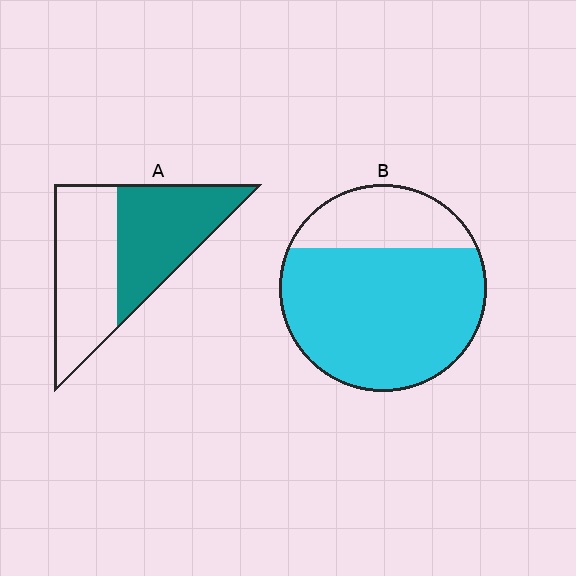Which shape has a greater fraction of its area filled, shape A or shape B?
Shape B.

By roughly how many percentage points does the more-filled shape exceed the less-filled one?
By roughly 25 percentage points (B over A).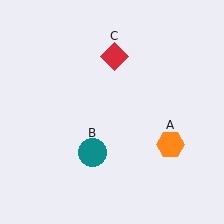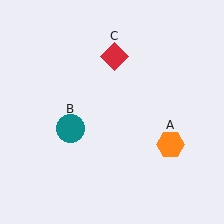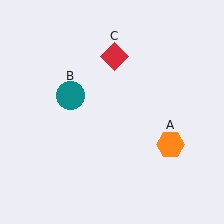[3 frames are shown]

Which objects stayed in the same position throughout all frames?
Orange hexagon (object A) and red diamond (object C) remained stationary.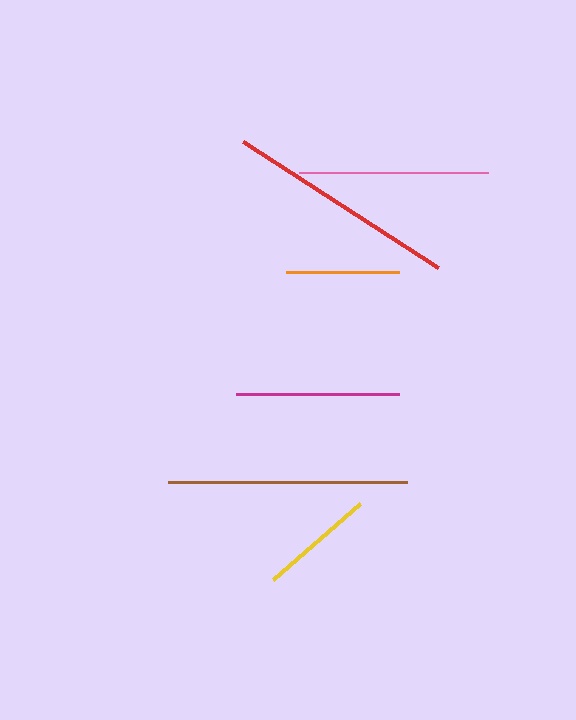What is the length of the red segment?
The red segment is approximately 232 pixels long.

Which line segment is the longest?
The brown line is the longest at approximately 239 pixels.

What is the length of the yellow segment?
The yellow segment is approximately 116 pixels long.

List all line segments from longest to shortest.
From longest to shortest: brown, red, pink, magenta, yellow, orange.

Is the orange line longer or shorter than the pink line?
The pink line is longer than the orange line.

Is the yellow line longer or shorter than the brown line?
The brown line is longer than the yellow line.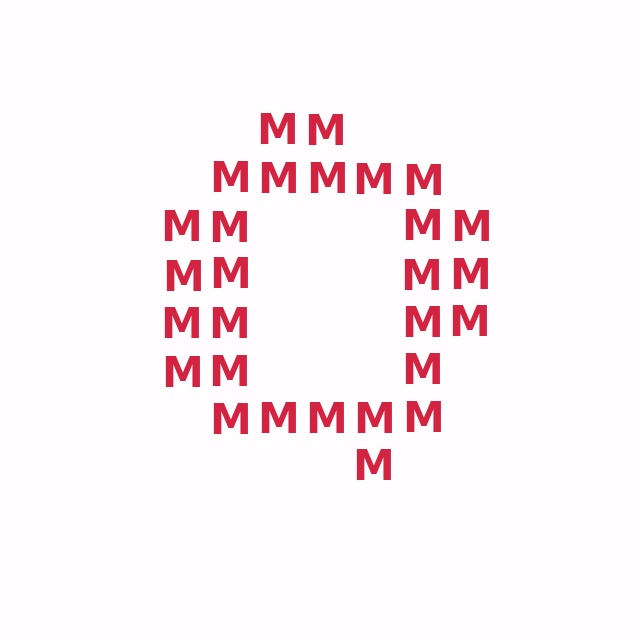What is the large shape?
The large shape is the letter Q.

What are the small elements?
The small elements are letter M's.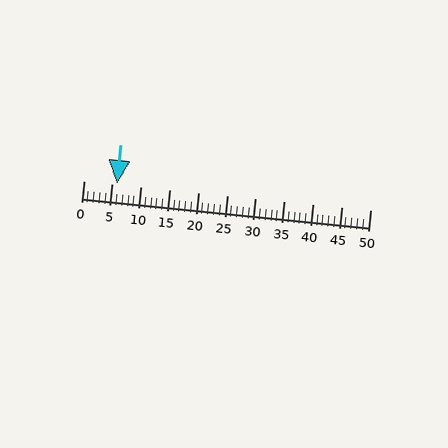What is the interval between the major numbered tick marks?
The major tick marks are spaced 5 units apart.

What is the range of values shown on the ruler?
The ruler shows values from 0 to 50.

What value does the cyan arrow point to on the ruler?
The cyan arrow points to approximately 6.